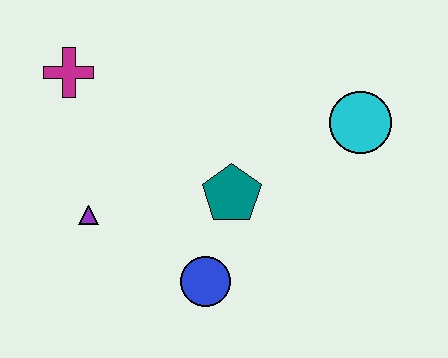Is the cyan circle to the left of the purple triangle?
No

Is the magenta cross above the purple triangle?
Yes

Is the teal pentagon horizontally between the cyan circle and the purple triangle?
Yes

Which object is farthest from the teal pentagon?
The magenta cross is farthest from the teal pentagon.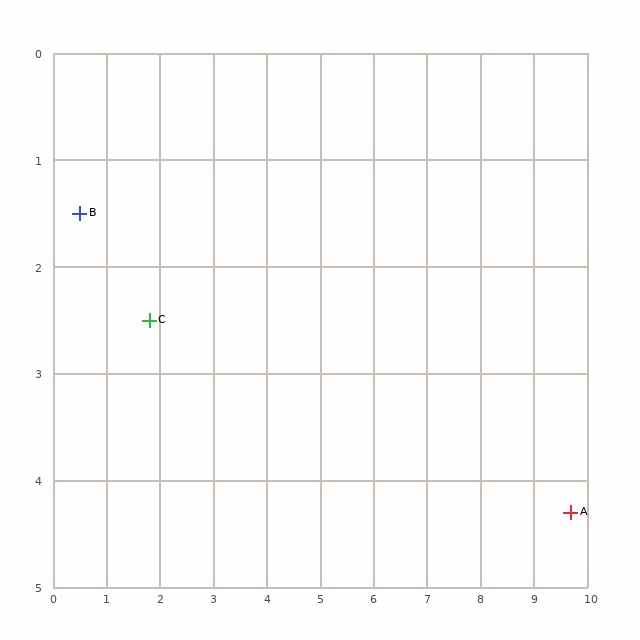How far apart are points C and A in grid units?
Points C and A are about 8.1 grid units apart.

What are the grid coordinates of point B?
Point B is at approximately (0.5, 1.5).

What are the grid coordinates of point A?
Point A is at approximately (9.7, 4.3).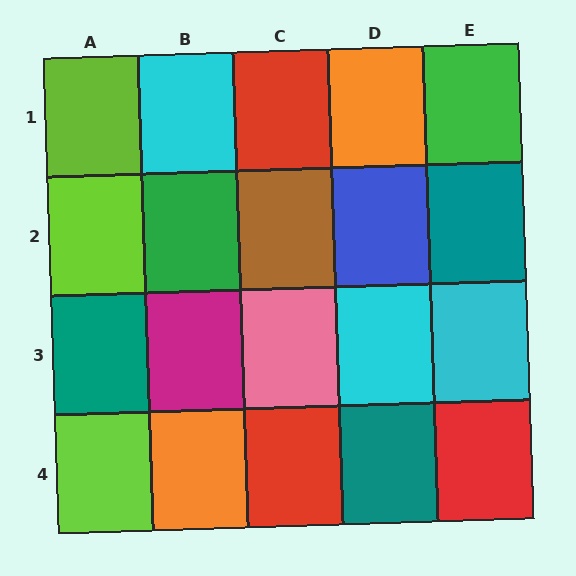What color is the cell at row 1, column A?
Lime.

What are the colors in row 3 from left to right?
Teal, magenta, pink, cyan, cyan.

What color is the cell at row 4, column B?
Orange.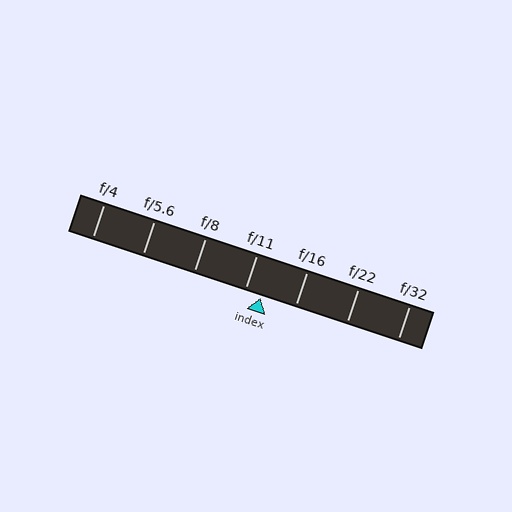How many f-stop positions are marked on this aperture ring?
There are 7 f-stop positions marked.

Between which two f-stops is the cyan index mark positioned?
The index mark is between f/11 and f/16.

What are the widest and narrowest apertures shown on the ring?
The widest aperture shown is f/4 and the narrowest is f/32.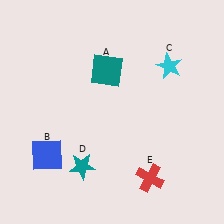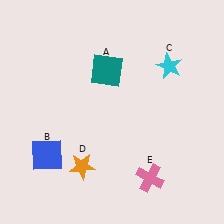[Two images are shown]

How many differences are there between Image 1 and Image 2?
There are 2 differences between the two images.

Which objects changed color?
D changed from teal to orange. E changed from red to pink.